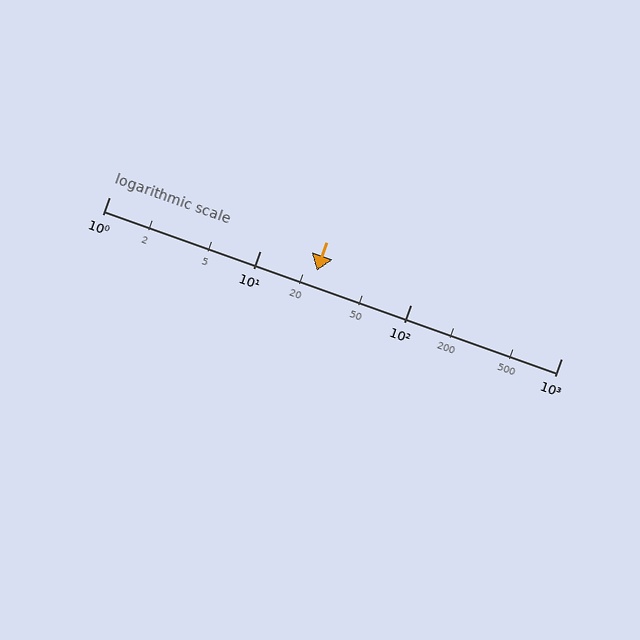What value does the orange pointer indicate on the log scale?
The pointer indicates approximately 24.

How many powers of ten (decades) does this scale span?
The scale spans 3 decades, from 1 to 1000.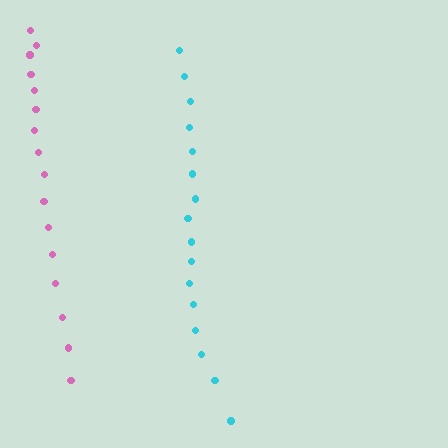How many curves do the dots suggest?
There are 2 distinct paths.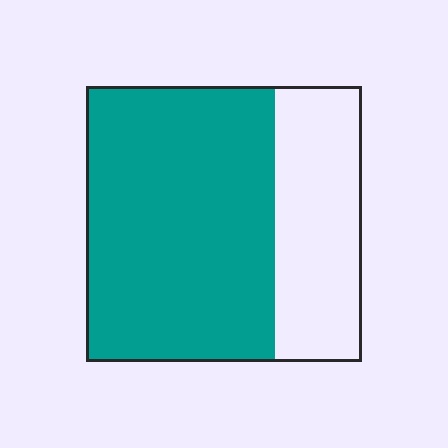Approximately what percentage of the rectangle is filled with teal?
Approximately 70%.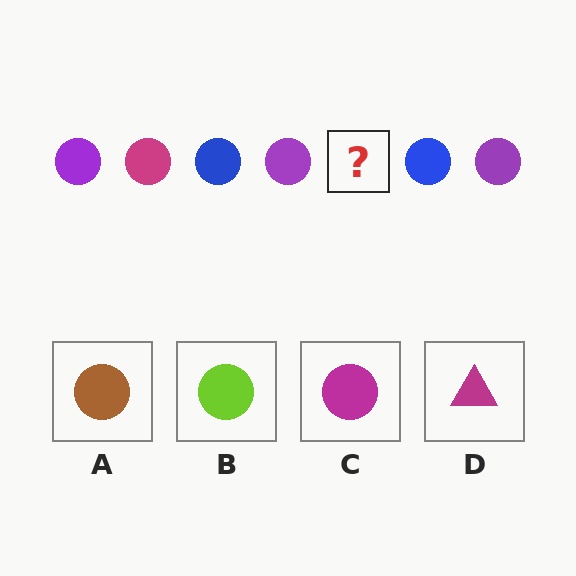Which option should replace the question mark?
Option C.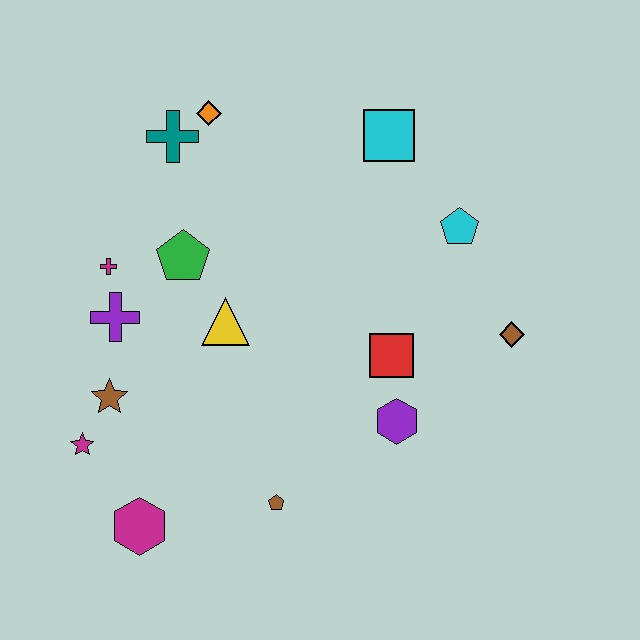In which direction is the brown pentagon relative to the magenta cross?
The brown pentagon is below the magenta cross.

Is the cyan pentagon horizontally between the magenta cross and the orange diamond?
No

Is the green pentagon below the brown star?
No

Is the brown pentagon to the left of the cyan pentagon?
Yes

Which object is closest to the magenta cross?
The purple cross is closest to the magenta cross.